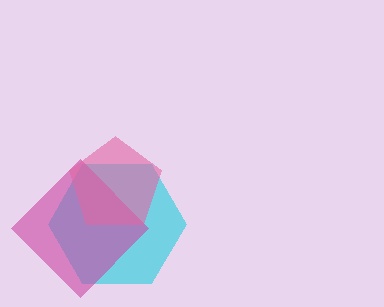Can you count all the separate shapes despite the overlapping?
Yes, there are 3 separate shapes.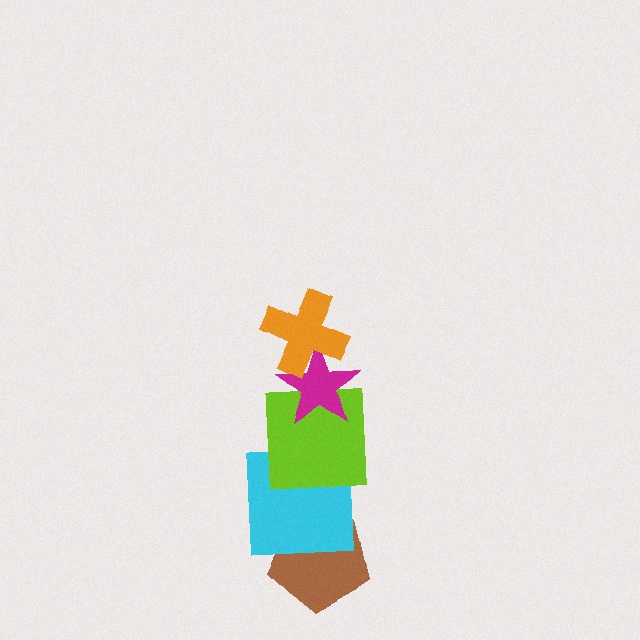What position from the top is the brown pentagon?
The brown pentagon is 5th from the top.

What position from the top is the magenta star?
The magenta star is 2nd from the top.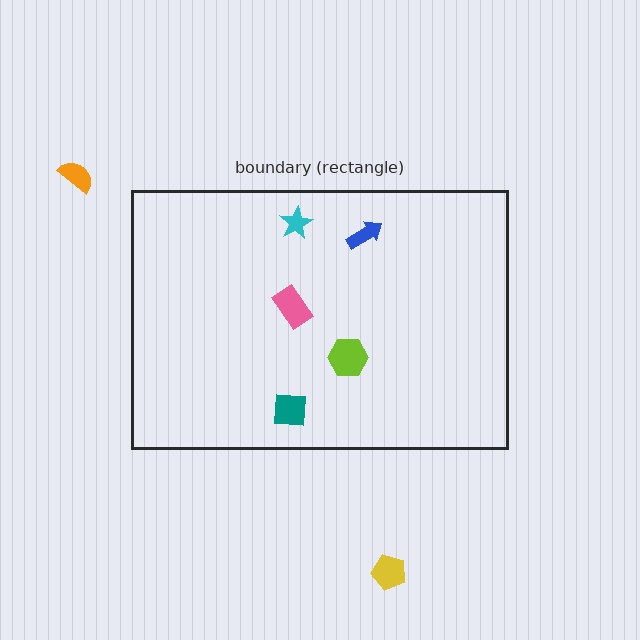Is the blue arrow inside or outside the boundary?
Inside.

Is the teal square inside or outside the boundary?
Inside.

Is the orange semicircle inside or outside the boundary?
Outside.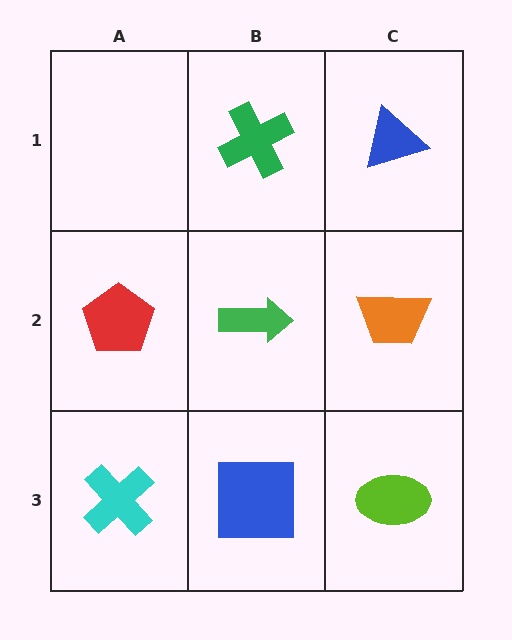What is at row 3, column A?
A cyan cross.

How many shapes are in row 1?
2 shapes.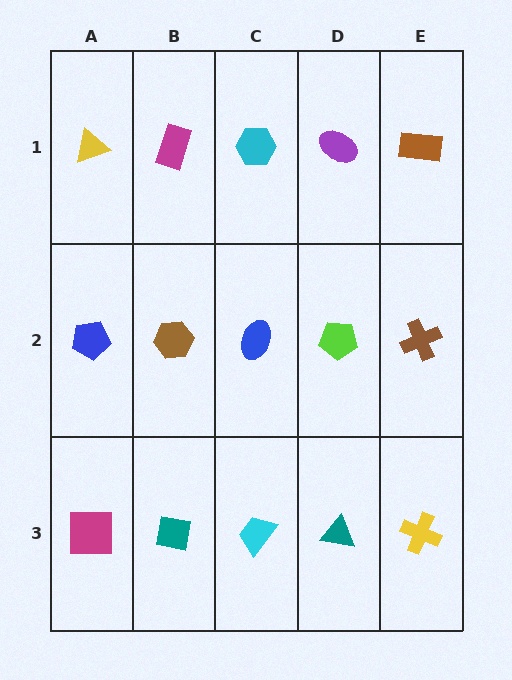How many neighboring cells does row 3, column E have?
2.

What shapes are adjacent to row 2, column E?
A brown rectangle (row 1, column E), a yellow cross (row 3, column E), a lime pentagon (row 2, column D).